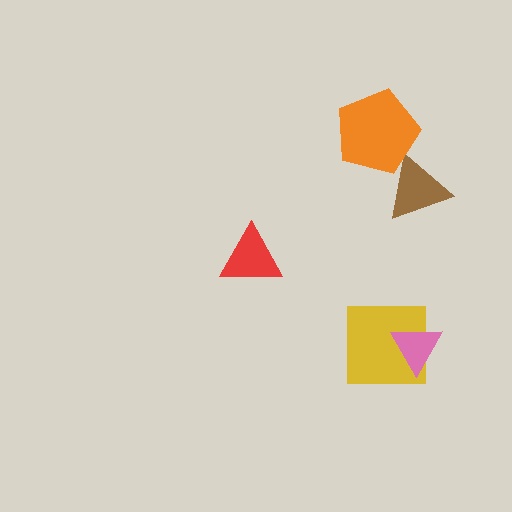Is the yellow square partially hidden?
Yes, it is partially covered by another shape.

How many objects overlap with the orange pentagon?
1 object overlaps with the orange pentagon.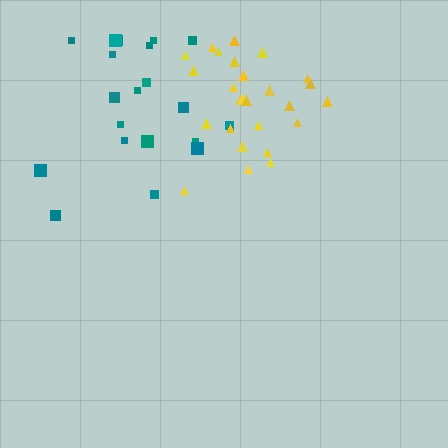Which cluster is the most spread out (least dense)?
Teal.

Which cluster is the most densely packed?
Yellow.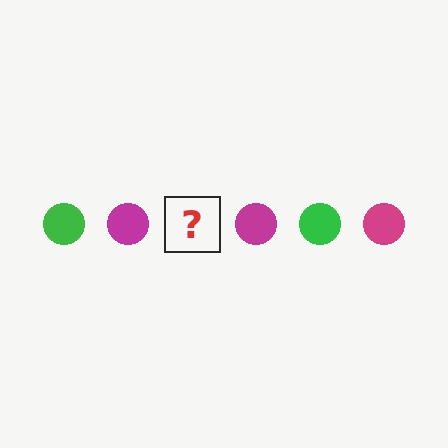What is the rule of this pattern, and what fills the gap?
The rule is that the pattern cycles through green, magenta circles. The gap should be filled with a green circle.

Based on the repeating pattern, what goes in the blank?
The blank should be a green circle.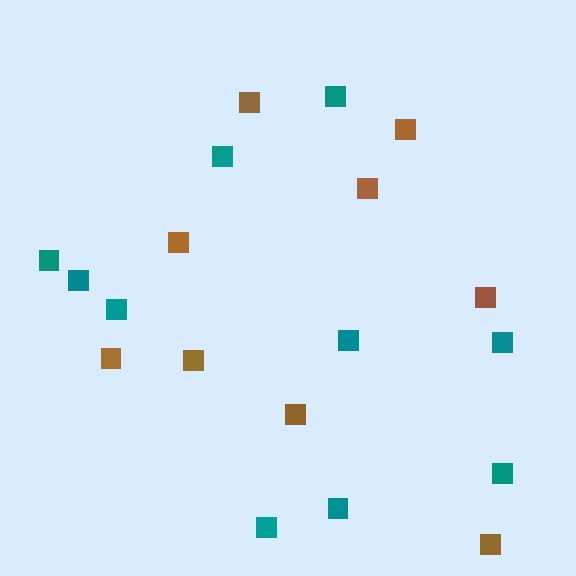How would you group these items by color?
There are 2 groups: one group of teal squares (10) and one group of brown squares (9).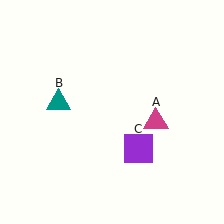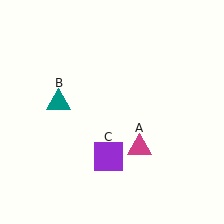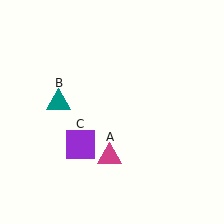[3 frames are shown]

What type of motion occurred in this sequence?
The magenta triangle (object A), purple square (object C) rotated clockwise around the center of the scene.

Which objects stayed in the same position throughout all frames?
Teal triangle (object B) remained stationary.